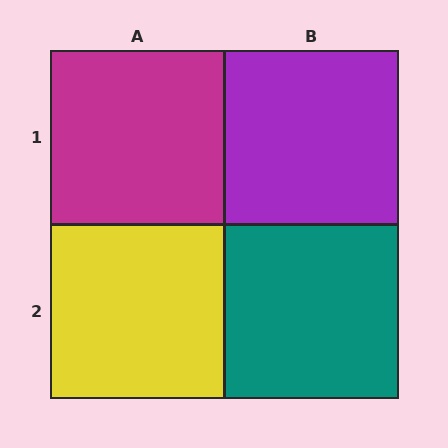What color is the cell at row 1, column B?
Purple.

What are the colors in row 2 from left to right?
Yellow, teal.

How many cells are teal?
1 cell is teal.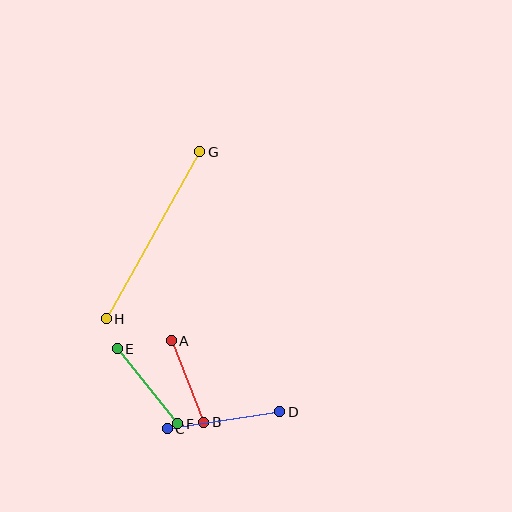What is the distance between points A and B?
The distance is approximately 88 pixels.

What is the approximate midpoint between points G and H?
The midpoint is at approximately (153, 235) pixels.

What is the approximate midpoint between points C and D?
The midpoint is at approximately (224, 420) pixels.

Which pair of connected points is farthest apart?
Points G and H are farthest apart.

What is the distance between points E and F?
The distance is approximately 97 pixels.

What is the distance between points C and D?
The distance is approximately 114 pixels.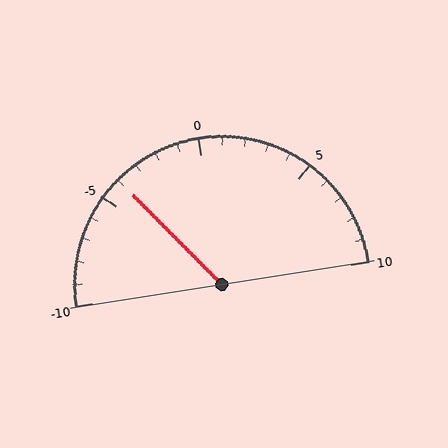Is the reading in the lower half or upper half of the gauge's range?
The reading is in the lower half of the range (-10 to 10).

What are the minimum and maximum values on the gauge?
The gauge ranges from -10 to 10.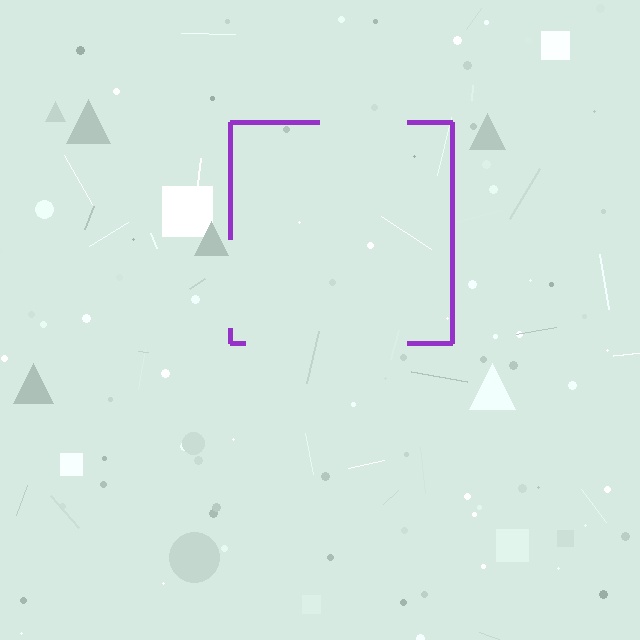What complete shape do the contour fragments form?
The contour fragments form a square.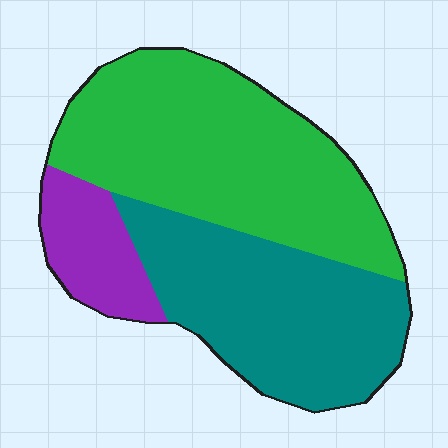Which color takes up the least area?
Purple, at roughly 15%.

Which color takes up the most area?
Green, at roughly 50%.